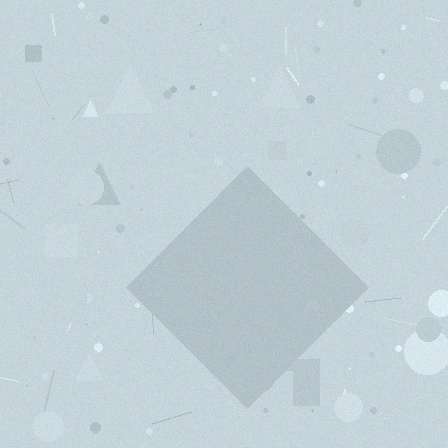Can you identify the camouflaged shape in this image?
The camouflaged shape is a diamond.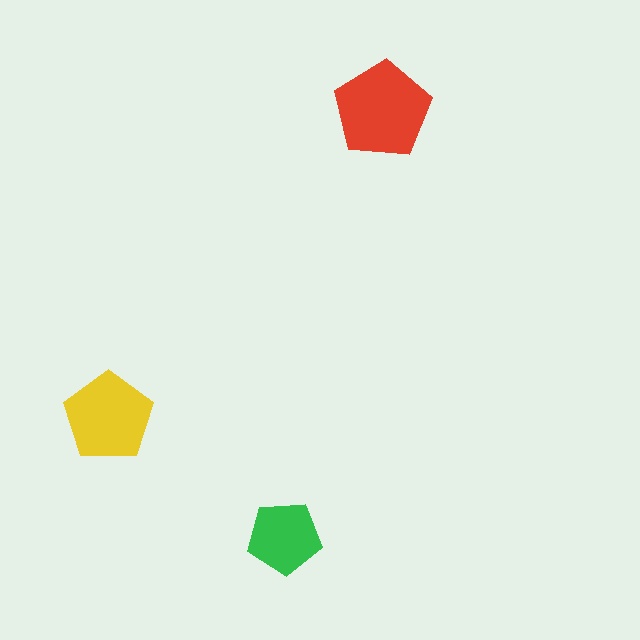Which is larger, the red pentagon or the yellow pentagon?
The red one.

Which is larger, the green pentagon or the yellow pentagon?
The yellow one.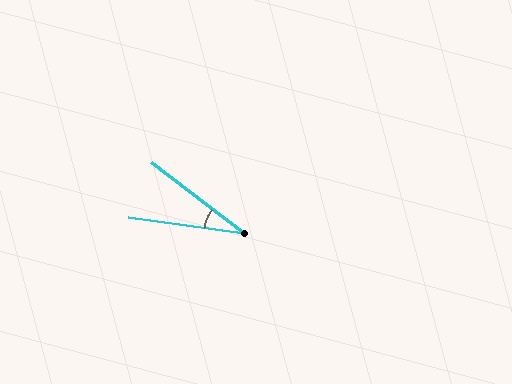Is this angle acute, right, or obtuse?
It is acute.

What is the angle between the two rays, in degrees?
Approximately 30 degrees.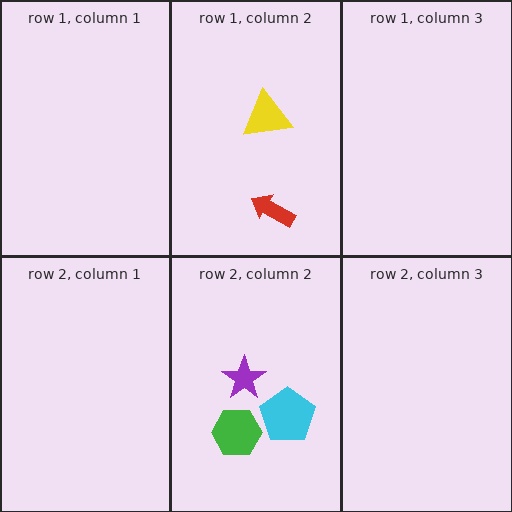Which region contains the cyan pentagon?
The row 2, column 2 region.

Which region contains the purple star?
The row 2, column 2 region.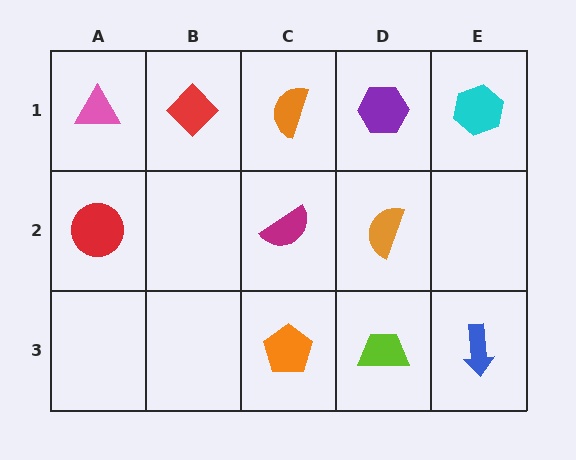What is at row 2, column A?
A red circle.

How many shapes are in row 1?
5 shapes.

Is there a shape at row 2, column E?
No, that cell is empty.